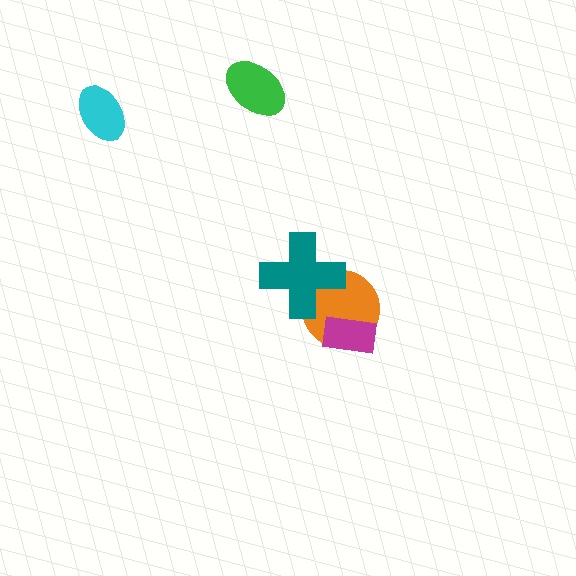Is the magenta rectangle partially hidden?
No, no other shape covers it.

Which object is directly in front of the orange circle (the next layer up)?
The magenta rectangle is directly in front of the orange circle.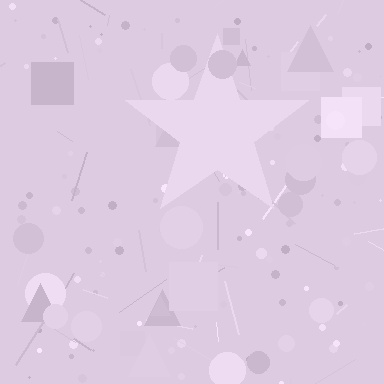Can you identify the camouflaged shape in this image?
The camouflaged shape is a star.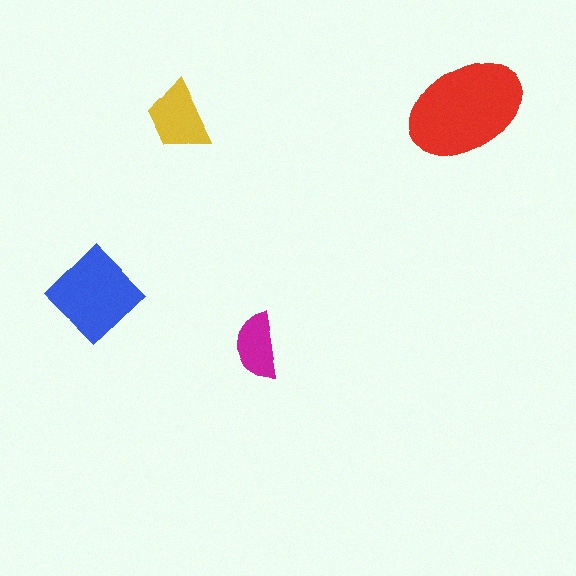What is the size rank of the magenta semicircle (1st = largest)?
4th.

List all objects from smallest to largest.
The magenta semicircle, the yellow trapezoid, the blue diamond, the red ellipse.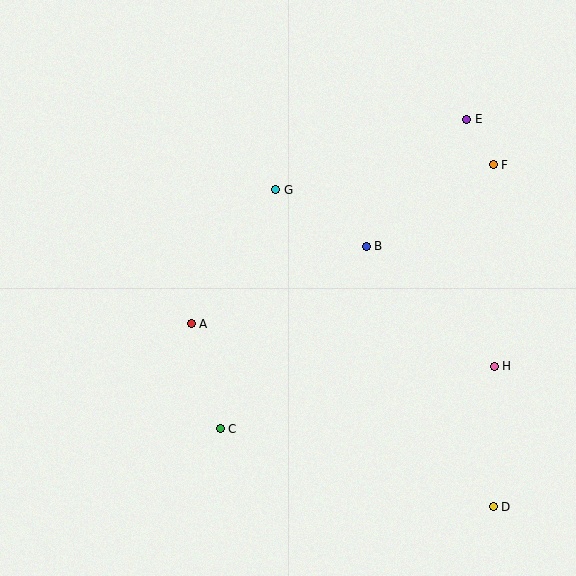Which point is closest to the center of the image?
Point B at (366, 246) is closest to the center.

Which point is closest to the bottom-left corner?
Point C is closest to the bottom-left corner.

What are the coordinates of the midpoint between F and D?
The midpoint between F and D is at (493, 336).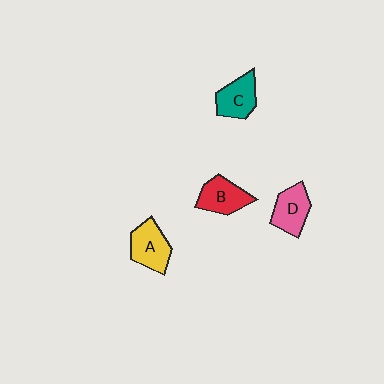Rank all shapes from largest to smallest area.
From largest to smallest: A (yellow), D (pink), B (red), C (teal).